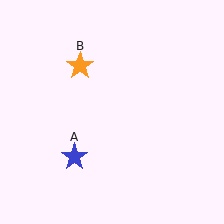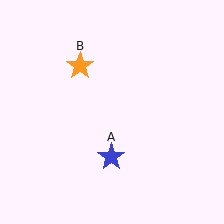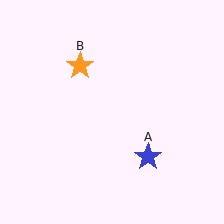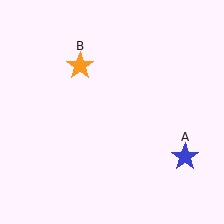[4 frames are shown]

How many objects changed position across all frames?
1 object changed position: blue star (object A).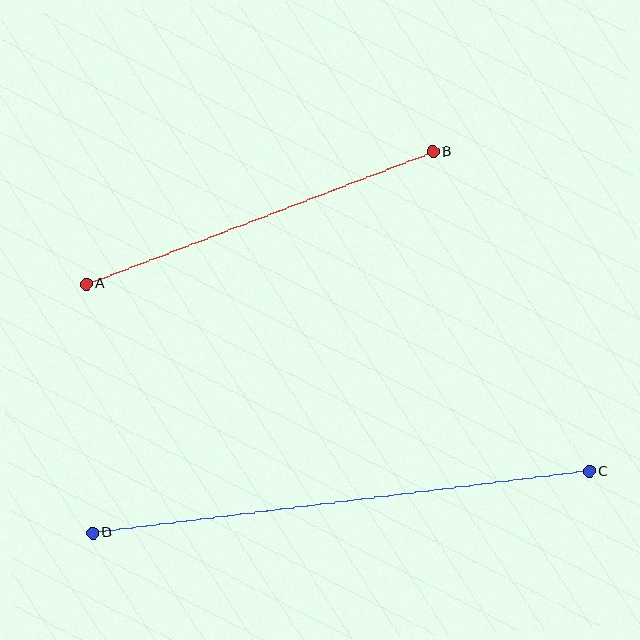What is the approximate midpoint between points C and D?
The midpoint is at approximately (341, 502) pixels.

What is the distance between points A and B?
The distance is approximately 371 pixels.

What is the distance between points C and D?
The distance is approximately 500 pixels.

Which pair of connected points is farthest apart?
Points C and D are farthest apart.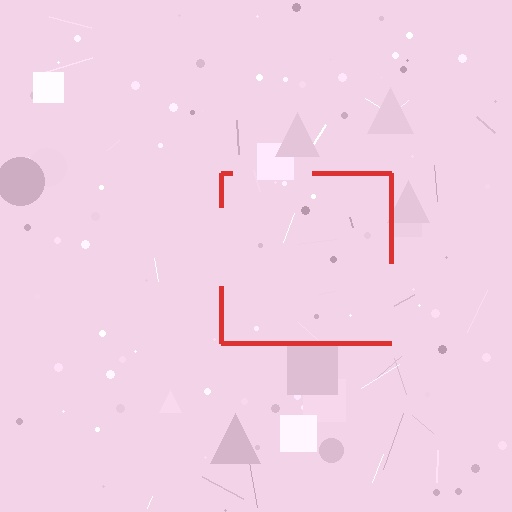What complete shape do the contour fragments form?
The contour fragments form a square.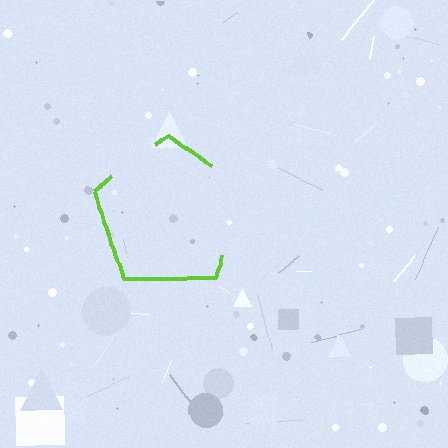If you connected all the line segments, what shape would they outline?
They would outline a pentagon.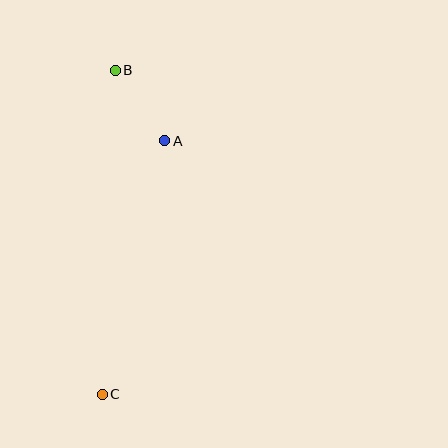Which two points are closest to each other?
Points A and B are closest to each other.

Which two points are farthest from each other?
Points B and C are farthest from each other.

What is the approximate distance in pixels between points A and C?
The distance between A and C is approximately 261 pixels.